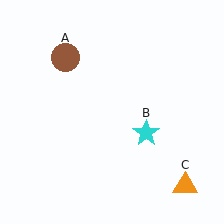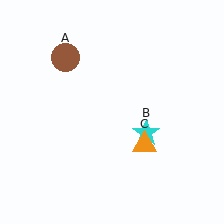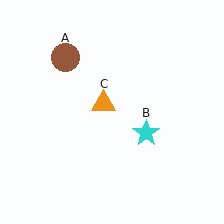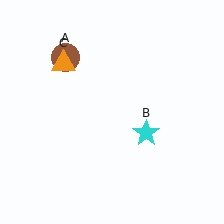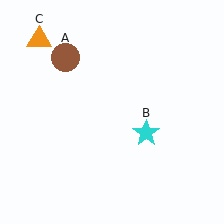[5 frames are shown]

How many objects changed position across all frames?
1 object changed position: orange triangle (object C).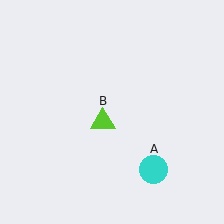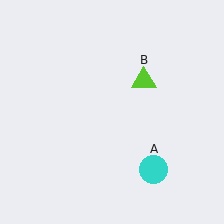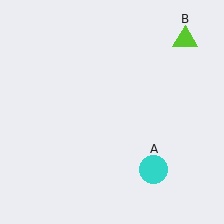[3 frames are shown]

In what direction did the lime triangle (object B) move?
The lime triangle (object B) moved up and to the right.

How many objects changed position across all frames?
1 object changed position: lime triangle (object B).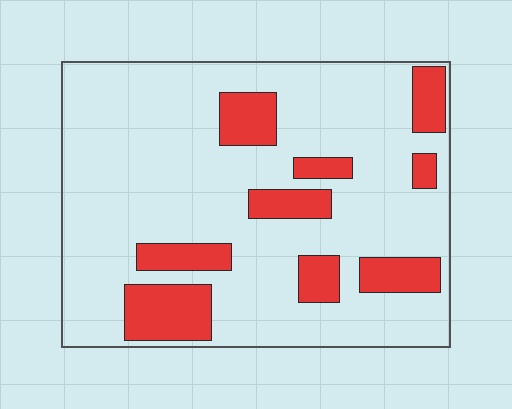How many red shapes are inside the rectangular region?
9.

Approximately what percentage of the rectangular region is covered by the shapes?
Approximately 20%.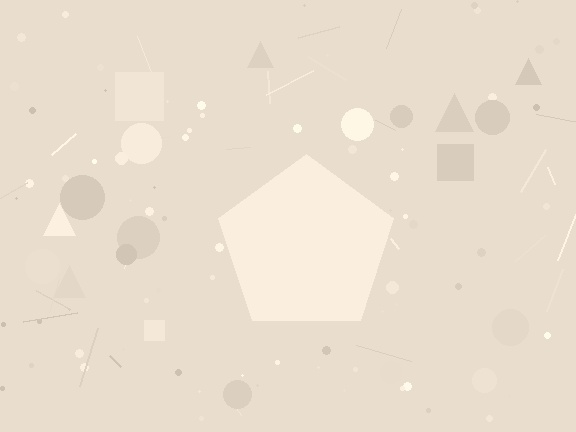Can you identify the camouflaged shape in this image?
The camouflaged shape is a pentagon.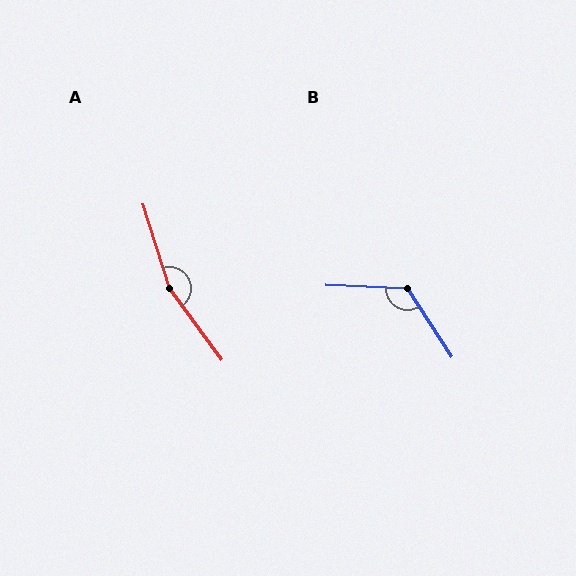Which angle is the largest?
A, at approximately 161 degrees.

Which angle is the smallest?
B, at approximately 125 degrees.